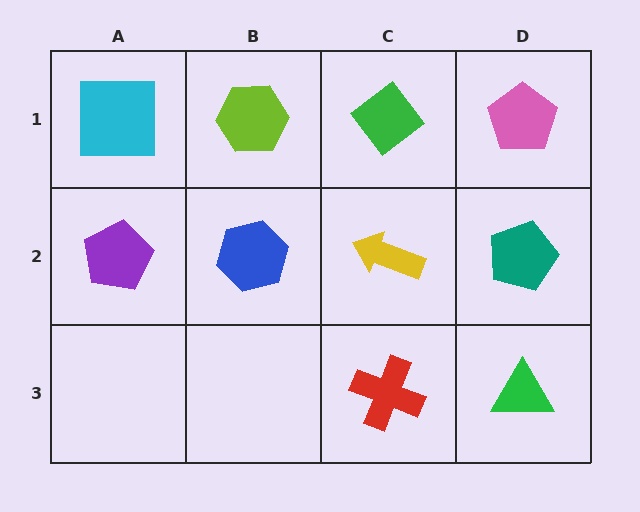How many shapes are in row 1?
4 shapes.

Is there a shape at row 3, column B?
No, that cell is empty.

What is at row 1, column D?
A pink pentagon.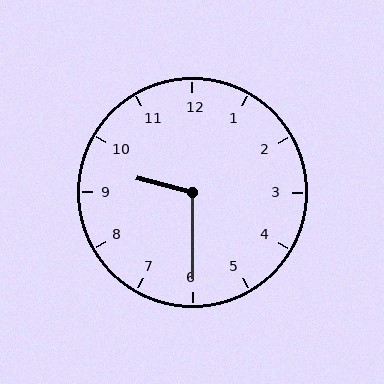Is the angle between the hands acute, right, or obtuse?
It is obtuse.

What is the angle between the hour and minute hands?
Approximately 105 degrees.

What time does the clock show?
9:30.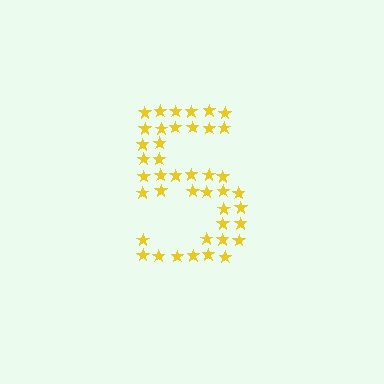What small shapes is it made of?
It is made of small stars.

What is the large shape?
The large shape is the digit 5.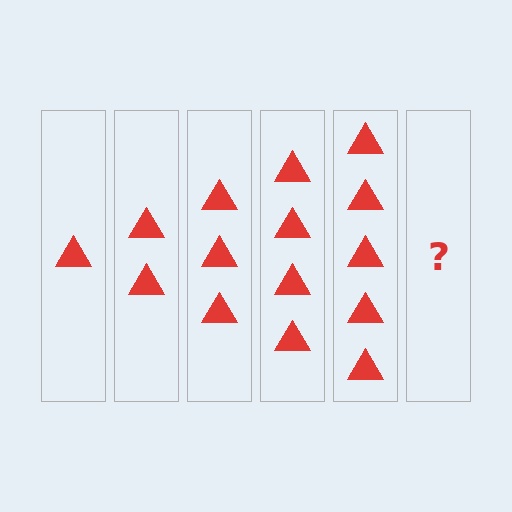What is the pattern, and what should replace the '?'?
The pattern is that each step adds one more triangle. The '?' should be 6 triangles.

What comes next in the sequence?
The next element should be 6 triangles.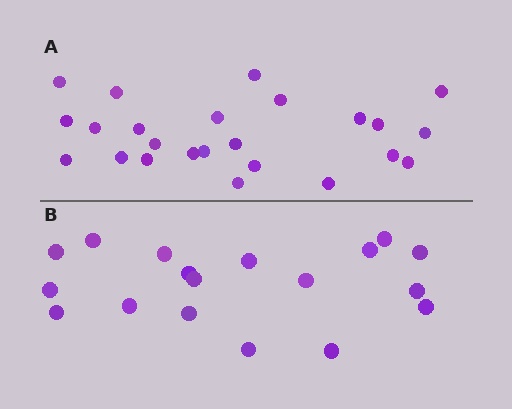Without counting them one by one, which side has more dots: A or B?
Region A (the top region) has more dots.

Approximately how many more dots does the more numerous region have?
Region A has about 6 more dots than region B.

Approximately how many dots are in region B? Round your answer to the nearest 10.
About 20 dots. (The exact count is 18, which rounds to 20.)